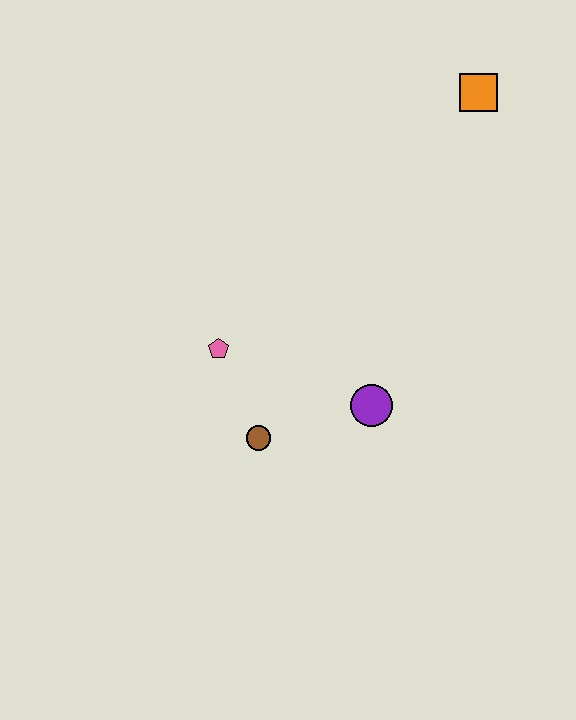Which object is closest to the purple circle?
The brown circle is closest to the purple circle.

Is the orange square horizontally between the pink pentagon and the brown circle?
No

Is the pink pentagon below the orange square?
Yes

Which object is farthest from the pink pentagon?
The orange square is farthest from the pink pentagon.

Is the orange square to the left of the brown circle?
No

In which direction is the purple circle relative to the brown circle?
The purple circle is to the right of the brown circle.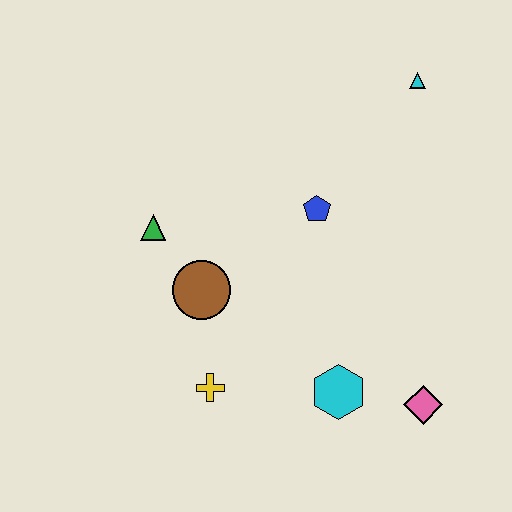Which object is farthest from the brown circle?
The cyan triangle is farthest from the brown circle.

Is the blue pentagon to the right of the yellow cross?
Yes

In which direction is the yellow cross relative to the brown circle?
The yellow cross is below the brown circle.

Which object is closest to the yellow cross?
The brown circle is closest to the yellow cross.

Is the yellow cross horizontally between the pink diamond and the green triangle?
Yes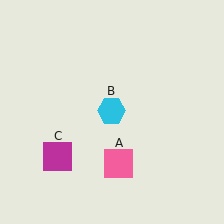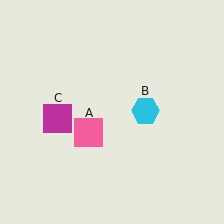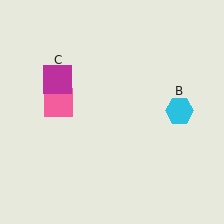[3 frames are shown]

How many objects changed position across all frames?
3 objects changed position: pink square (object A), cyan hexagon (object B), magenta square (object C).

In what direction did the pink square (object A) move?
The pink square (object A) moved up and to the left.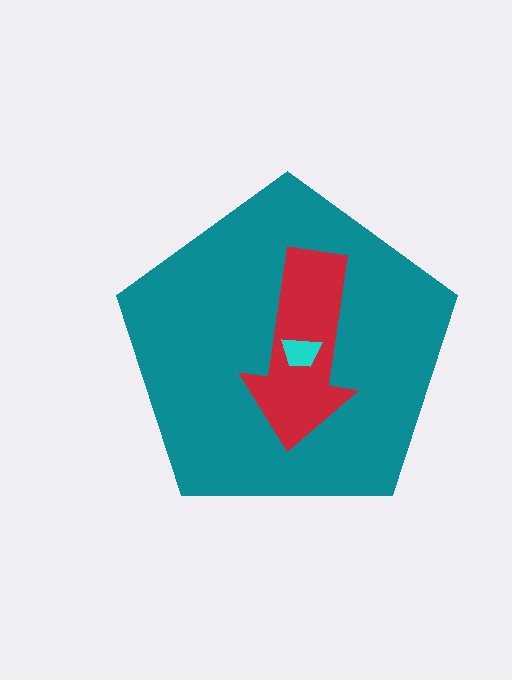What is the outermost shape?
The teal pentagon.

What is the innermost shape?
The cyan trapezoid.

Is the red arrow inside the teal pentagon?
Yes.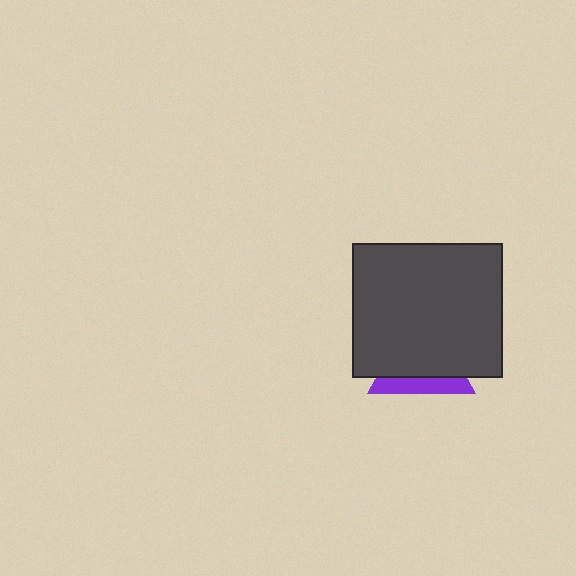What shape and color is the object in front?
The object in front is a dark gray rectangle.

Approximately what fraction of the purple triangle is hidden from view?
Roughly 69% of the purple triangle is hidden behind the dark gray rectangle.